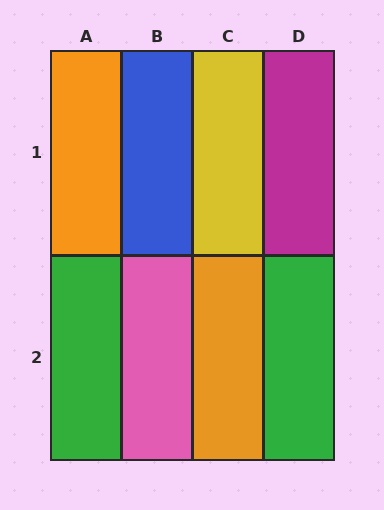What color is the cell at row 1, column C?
Yellow.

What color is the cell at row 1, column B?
Blue.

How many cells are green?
2 cells are green.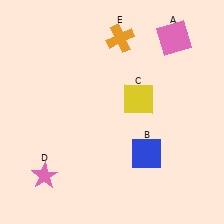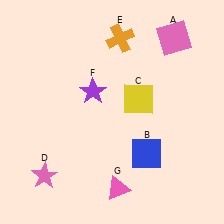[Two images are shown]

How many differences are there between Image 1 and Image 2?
There are 2 differences between the two images.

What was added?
A purple star (F), a pink triangle (G) were added in Image 2.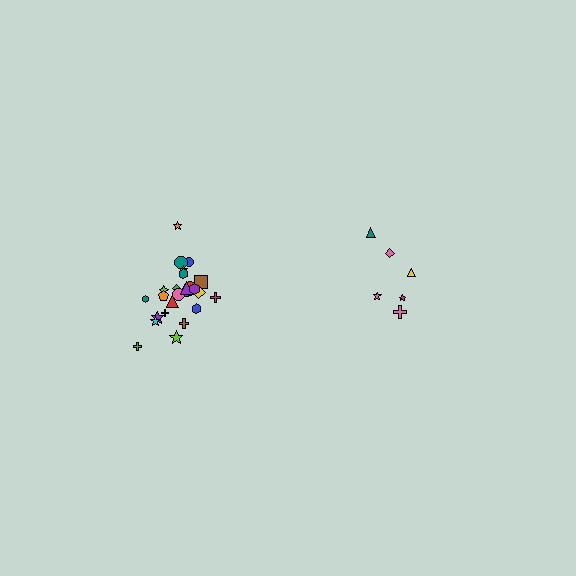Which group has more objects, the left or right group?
The left group.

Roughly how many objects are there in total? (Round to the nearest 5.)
Roughly 30 objects in total.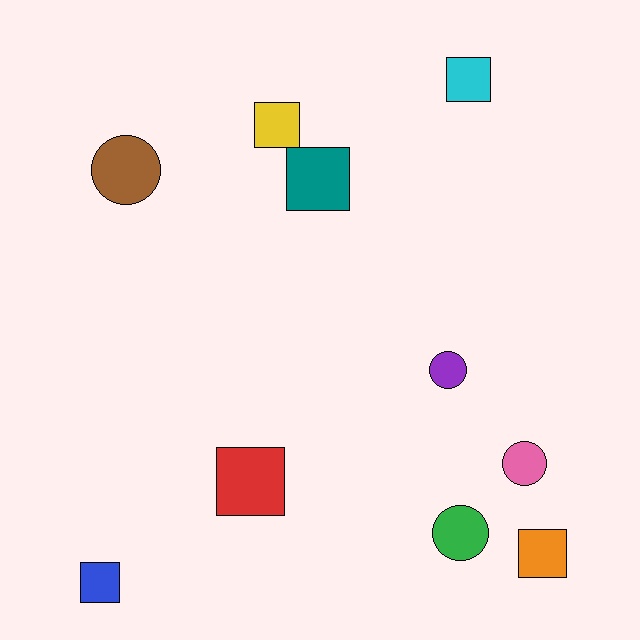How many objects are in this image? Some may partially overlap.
There are 10 objects.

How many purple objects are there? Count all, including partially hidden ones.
There is 1 purple object.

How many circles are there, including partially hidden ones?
There are 4 circles.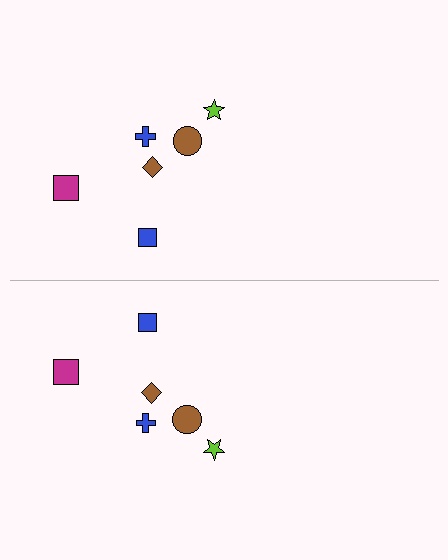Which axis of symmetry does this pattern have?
The pattern has a horizontal axis of symmetry running through the center of the image.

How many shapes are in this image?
There are 12 shapes in this image.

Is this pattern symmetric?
Yes, this pattern has bilateral (reflection) symmetry.